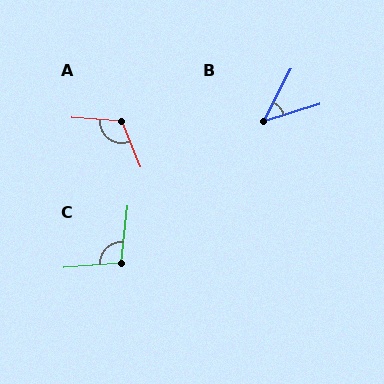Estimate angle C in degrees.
Approximately 101 degrees.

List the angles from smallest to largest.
B (46°), C (101°), A (116°).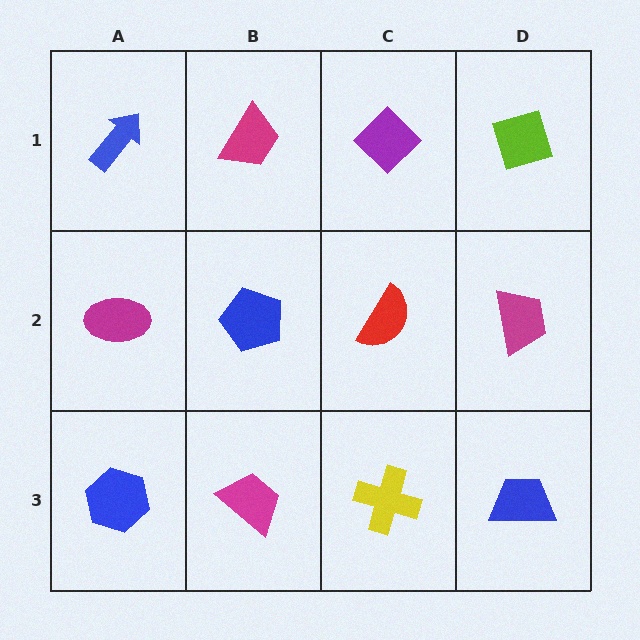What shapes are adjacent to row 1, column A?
A magenta ellipse (row 2, column A), a magenta trapezoid (row 1, column B).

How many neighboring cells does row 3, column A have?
2.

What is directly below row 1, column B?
A blue pentagon.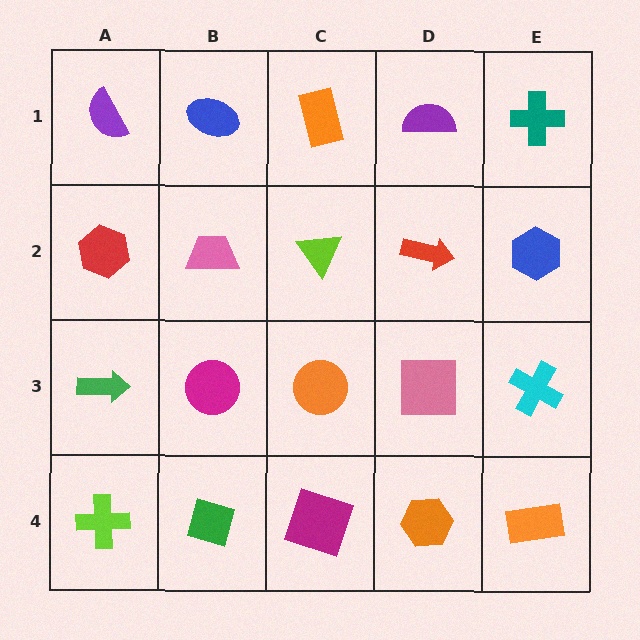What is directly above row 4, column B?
A magenta circle.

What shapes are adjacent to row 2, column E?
A teal cross (row 1, column E), a cyan cross (row 3, column E), a red arrow (row 2, column D).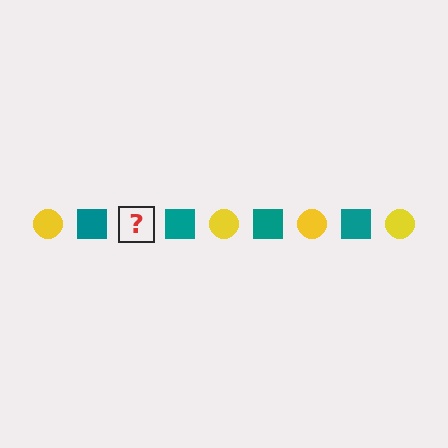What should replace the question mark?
The question mark should be replaced with a yellow circle.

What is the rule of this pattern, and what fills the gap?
The rule is that the pattern alternates between yellow circle and teal square. The gap should be filled with a yellow circle.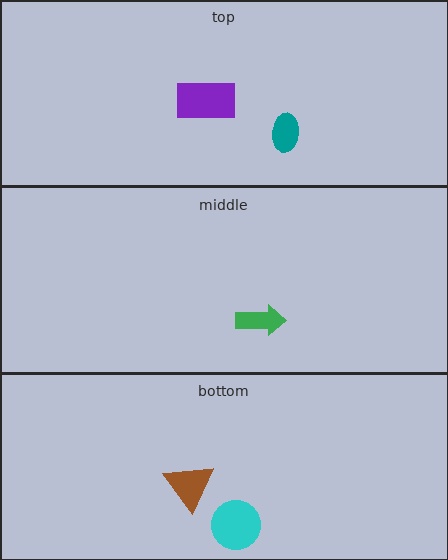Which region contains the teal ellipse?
The top region.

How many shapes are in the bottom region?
2.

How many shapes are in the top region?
2.